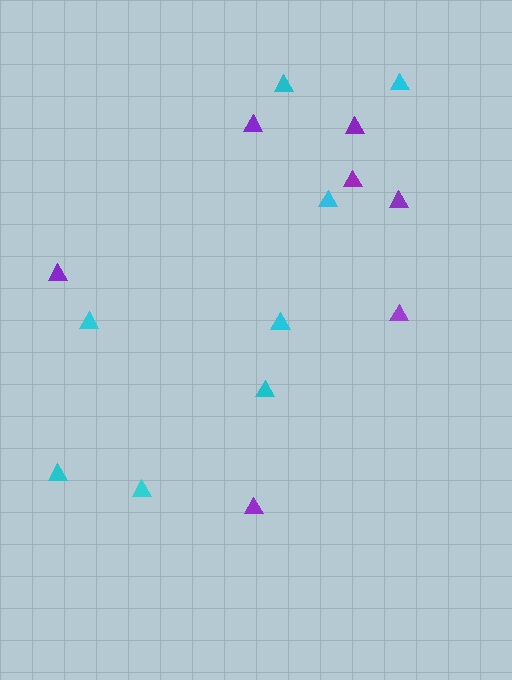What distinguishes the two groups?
There are 2 groups: one group of purple triangles (7) and one group of cyan triangles (8).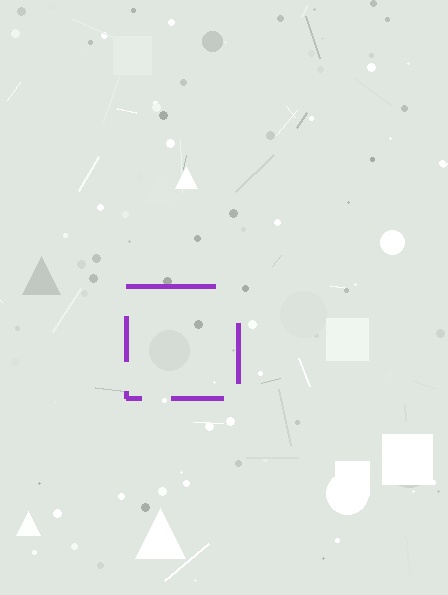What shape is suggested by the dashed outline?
The dashed outline suggests a square.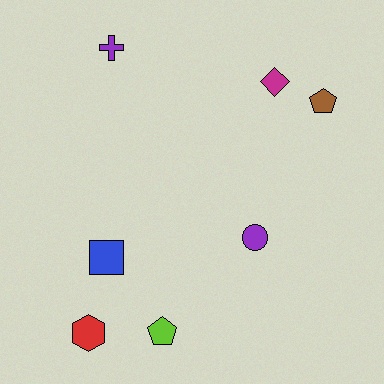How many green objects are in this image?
There are no green objects.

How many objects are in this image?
There are 7 objects.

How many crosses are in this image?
There is 1 cross.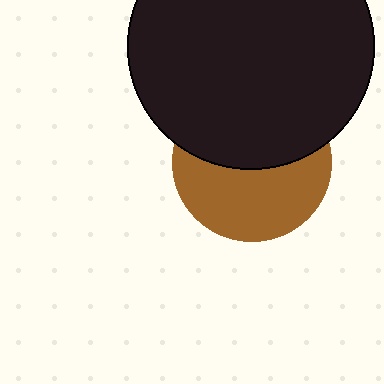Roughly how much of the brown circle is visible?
About half of it is visible (roughly 51%).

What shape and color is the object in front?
The object in front is a black circle.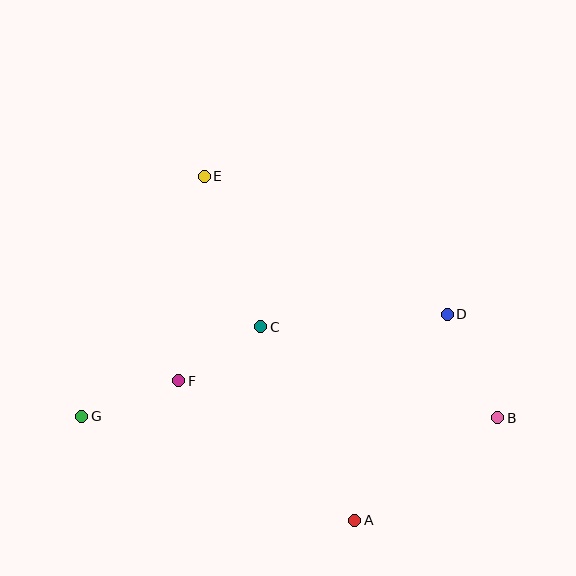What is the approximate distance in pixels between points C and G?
The distance between C and G is approximately 200 pixels.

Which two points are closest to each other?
Points C and F are closest to each other.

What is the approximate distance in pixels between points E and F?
The distance between E and F is approximately 206 pixels.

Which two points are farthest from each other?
Points B and G are farthest from each other.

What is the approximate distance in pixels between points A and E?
The distance between A and E is approximately 375 pixels.